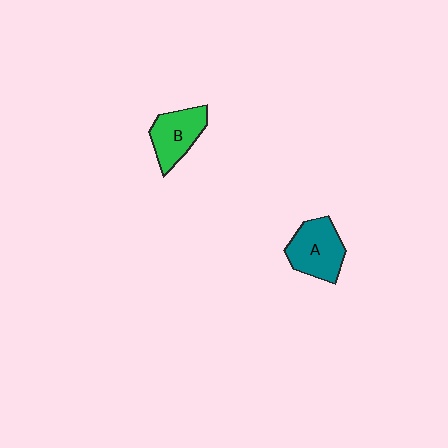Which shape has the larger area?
Shape A (teal).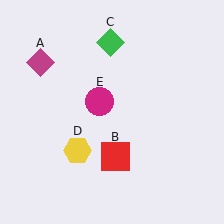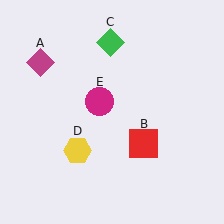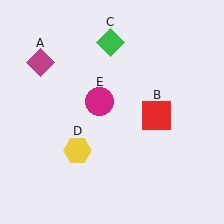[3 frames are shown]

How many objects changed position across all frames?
1 object changed position: red square (object B).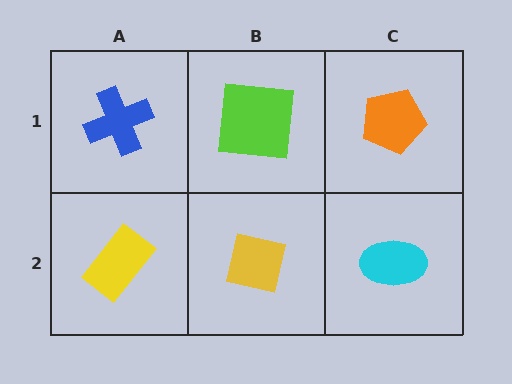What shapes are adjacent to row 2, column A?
A blue cross (row 1, column A), a yellow square (row 2, column B).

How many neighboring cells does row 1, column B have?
3.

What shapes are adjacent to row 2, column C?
An orange pentagon (row 1, column C), a yellow square (row 2, column B).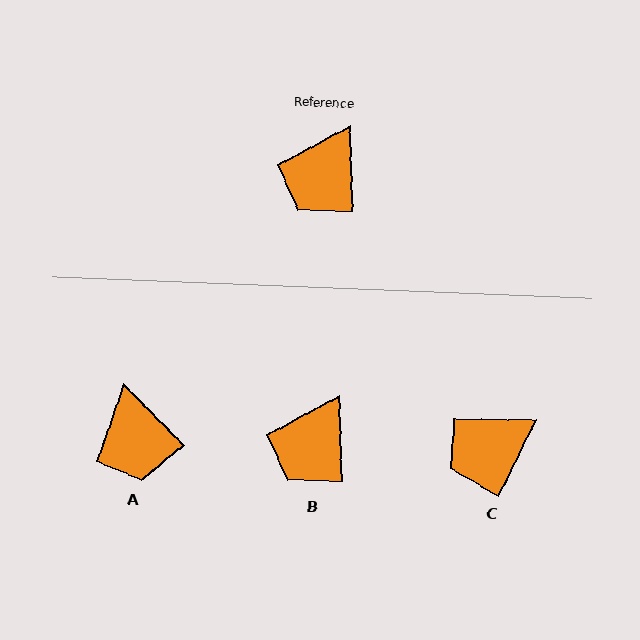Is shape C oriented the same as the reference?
No, it is off by about 28 degrees.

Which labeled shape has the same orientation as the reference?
B.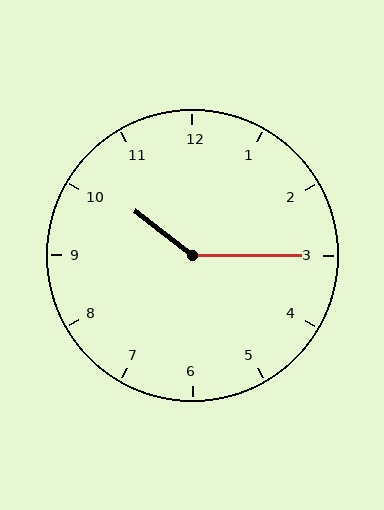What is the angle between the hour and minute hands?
Approximately 142 degrees.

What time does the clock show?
10:15.